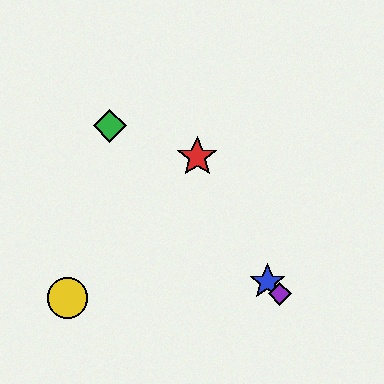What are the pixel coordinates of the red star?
The red star is at (197, 157).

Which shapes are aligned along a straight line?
The blue star, the green diamond, the purple diamond are aligned along a straight line.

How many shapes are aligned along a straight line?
3 shapes (the blue star, the green diamond, the purple diamond) are aligned along a straight line.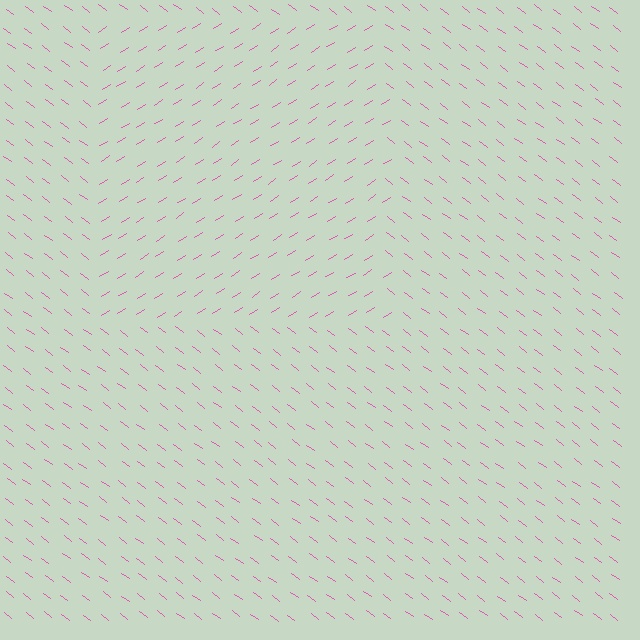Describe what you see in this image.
The image is filled with small pink line segments. A rectangle region in the image has lines oriented differently from the surrounding lines, creating a visible texture boundary.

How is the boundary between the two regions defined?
The boundary is defined purely by a change in line orientation (approximately 69 degrees difference). All lines are the same color and thickness.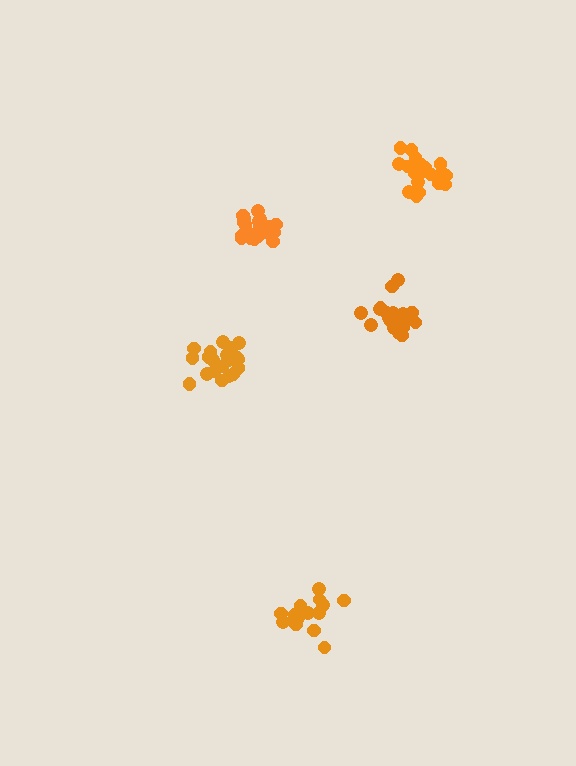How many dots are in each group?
Group 1: 21 dots, Group 2: 21 dots, Group 3: 21 dots, Group 4: 15 dots, Group 5: 21 dots (99 total).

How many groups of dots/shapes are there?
There are 5 groups.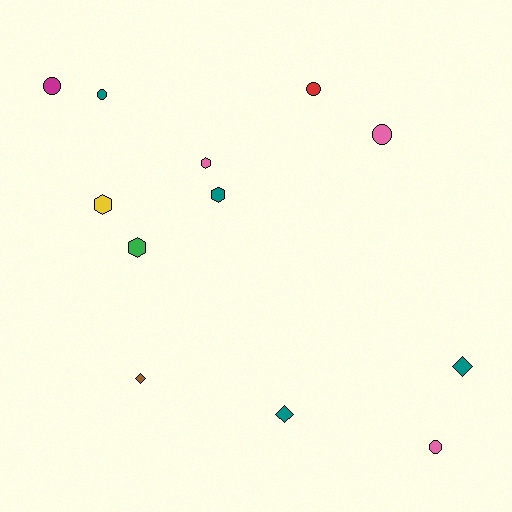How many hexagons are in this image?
There are 4 hexagons.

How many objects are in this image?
There are 12 objects.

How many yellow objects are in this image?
There is 1 yellow object.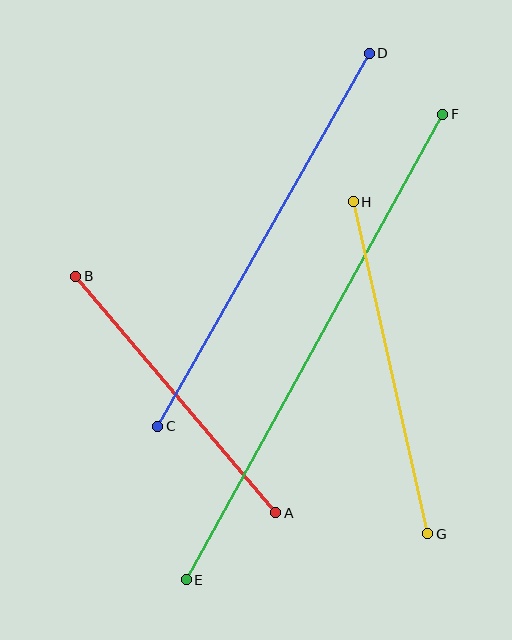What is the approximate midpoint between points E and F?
The midpoint is at approximately (314, 347) pixels.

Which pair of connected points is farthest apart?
Points E and F are farthest apart.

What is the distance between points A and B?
The distance is approximately 310 pixels.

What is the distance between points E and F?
The distance is approximately 531 pixels.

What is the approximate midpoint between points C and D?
The midpoint is at approximately (264, 240) pixels.